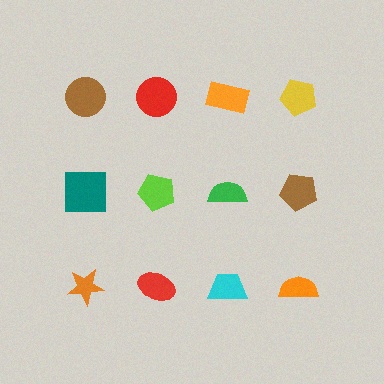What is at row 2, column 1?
A teal square.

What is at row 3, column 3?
A cyan trapezoid.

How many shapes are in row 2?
4 shapes.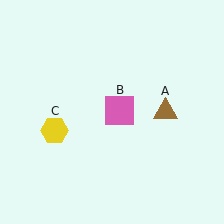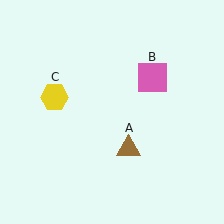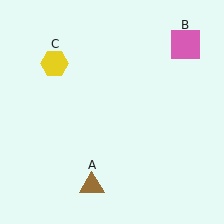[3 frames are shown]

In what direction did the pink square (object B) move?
The pink square (object B) moved up and to the right.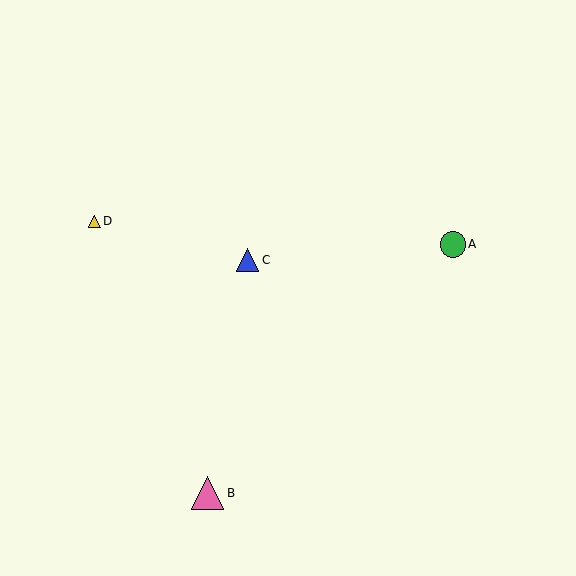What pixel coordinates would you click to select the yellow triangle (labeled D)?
Click at (94, 221) to select the yellow triangle D.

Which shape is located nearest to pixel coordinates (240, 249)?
The blue triangle (labeled C) at (248, 260) is nearest to that location.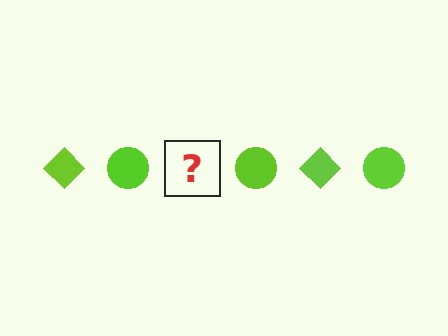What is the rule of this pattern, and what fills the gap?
The rule is that the pattern cycles through diamond, circle shapes in lime. The gap should be filled with a lime diamond.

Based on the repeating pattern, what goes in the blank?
The blank should be a lime diamond.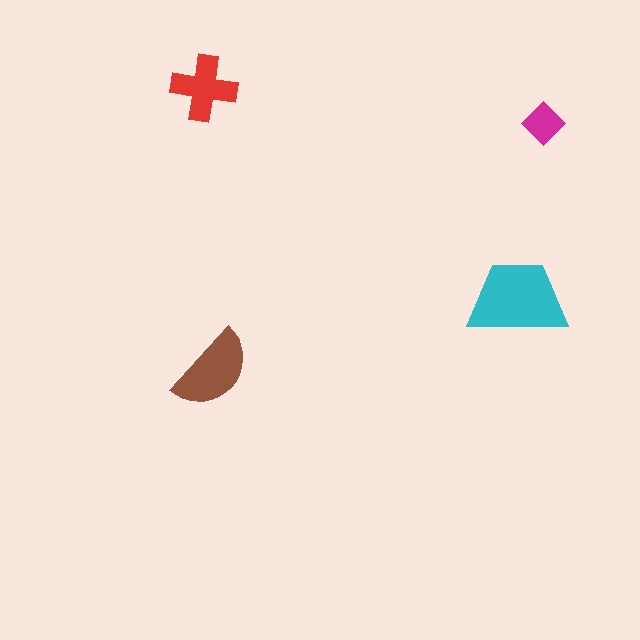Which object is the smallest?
The magenta diamond.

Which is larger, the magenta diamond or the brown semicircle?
The brown semicircle.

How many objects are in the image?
There are 4 objects in the image.